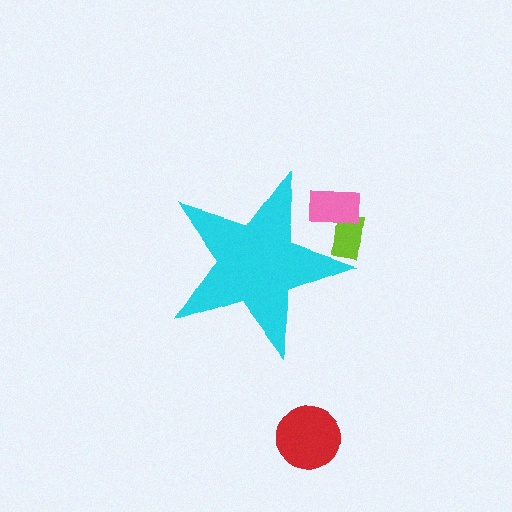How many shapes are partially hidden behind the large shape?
2 shapes are partially hidden.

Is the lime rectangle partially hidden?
Yes, the lime rectangle is partially hidden behind the cyan star.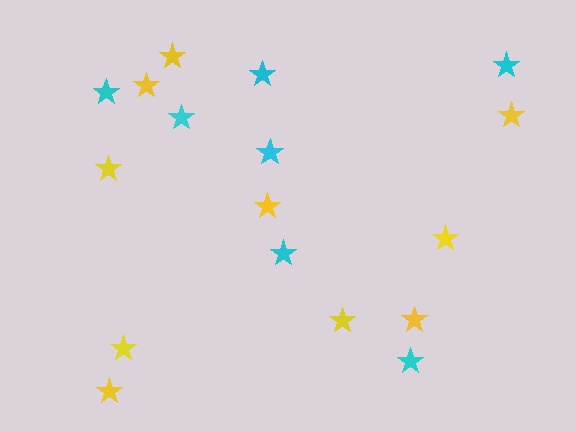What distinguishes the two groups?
There are 2 groups: one group of yellow stars (10) and one group of cyan stars (7).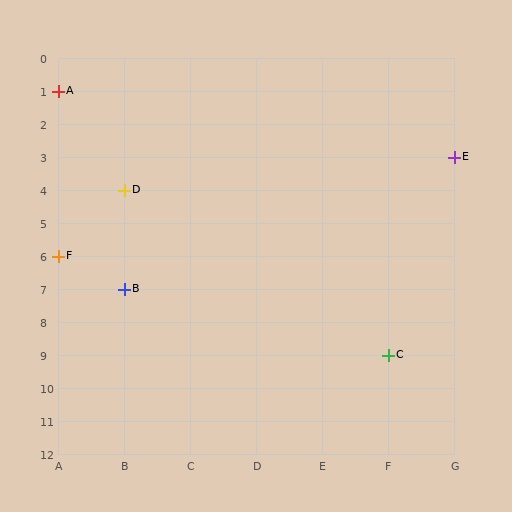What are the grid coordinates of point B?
Point B is at grid coordinates (B, 7).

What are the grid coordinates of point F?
Point F is at grid coordinates (A, 6).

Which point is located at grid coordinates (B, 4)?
Point D is at (B, 4).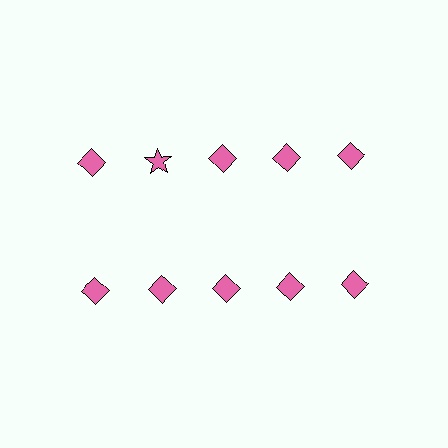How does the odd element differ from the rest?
It has a different shape: star instead of diamond.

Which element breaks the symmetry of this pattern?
The pink star in the top row, second from left column breaks the symmetry. All other shapes are pink diamonds.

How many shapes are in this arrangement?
There are 10 shapes arranged in a grid pattern.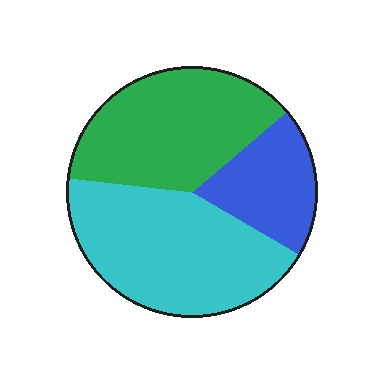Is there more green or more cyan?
Cyan.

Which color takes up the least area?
Blue, at roughly 20%.